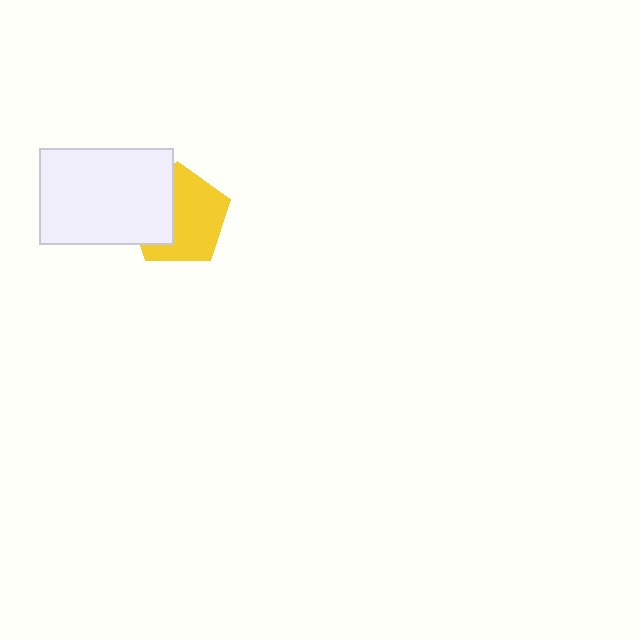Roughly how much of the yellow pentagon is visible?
About half of it is visible (roughly 63%).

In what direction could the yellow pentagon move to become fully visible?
The yellow pentagon could move right. That would shift it out from behind the white rectangle entirely.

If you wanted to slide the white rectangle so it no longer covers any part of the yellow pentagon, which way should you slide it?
Slide it left — that is the most direct way to separate the two shapes.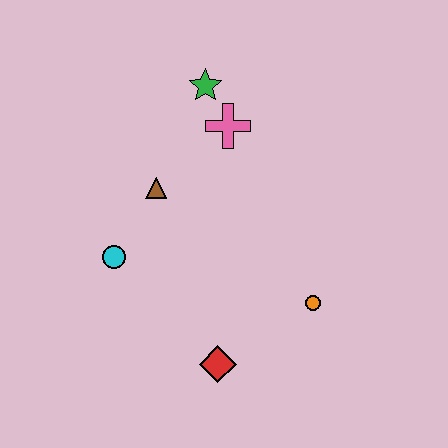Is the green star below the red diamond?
No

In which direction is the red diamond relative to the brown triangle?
The red diamond is below the brown triangle.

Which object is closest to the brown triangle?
The cyan circle is closest to the brown triangle.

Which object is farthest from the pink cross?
The red diamond is farthest from the pink cross.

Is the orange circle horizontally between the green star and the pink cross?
No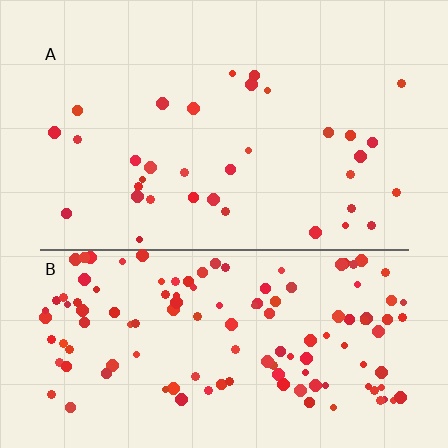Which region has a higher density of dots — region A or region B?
B (the bottom).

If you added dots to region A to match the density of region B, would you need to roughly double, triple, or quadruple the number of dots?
Approximately quadruple.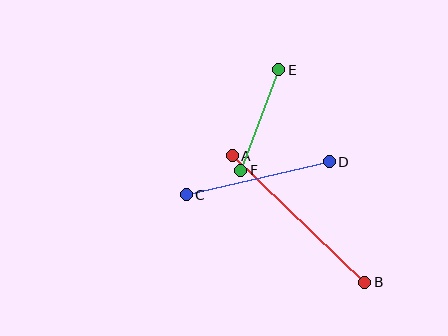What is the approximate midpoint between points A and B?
The midpoint is at approximately (298, 219) pixels.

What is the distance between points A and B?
The distance is approximately 183 pixels.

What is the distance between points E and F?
The distance is approximately 108 pixels.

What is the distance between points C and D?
The distance is approximately 147 pixels.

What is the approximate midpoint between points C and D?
The midpoint is at approximately (258, 178) pixels.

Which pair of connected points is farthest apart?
Points A and B are farthest apart.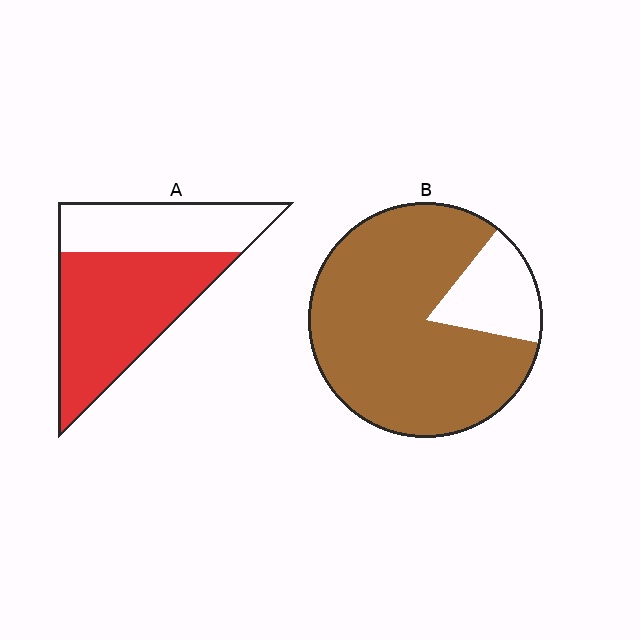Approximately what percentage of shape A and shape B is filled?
A is approximately 60% and B is approximately 85%.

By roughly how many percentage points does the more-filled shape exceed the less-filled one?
By roughly 20 percentage points (B over A).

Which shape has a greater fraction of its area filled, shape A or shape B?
Shape B.